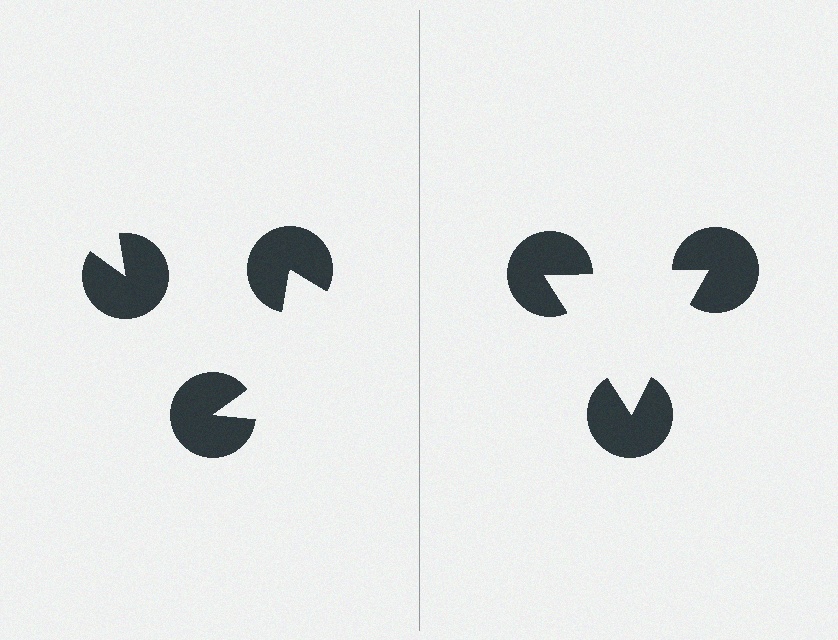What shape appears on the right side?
An illusory triangle.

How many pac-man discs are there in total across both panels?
6 — 3 on each side.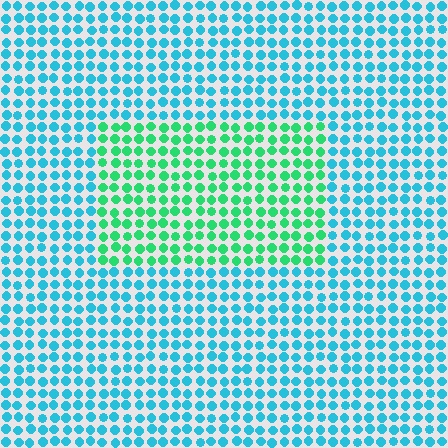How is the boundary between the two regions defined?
The boundary is defined purely by a slight shift in hue (about 45 degrees). Spacing, size, and orientation are identical on both sides.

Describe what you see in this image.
The image is filled with small cyan elements in a uniform arrangement. A rectangle-shaped region is visible where the elements are tinted to a slightly different hue, forming a subtle color boundary.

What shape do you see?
I see a rectangle.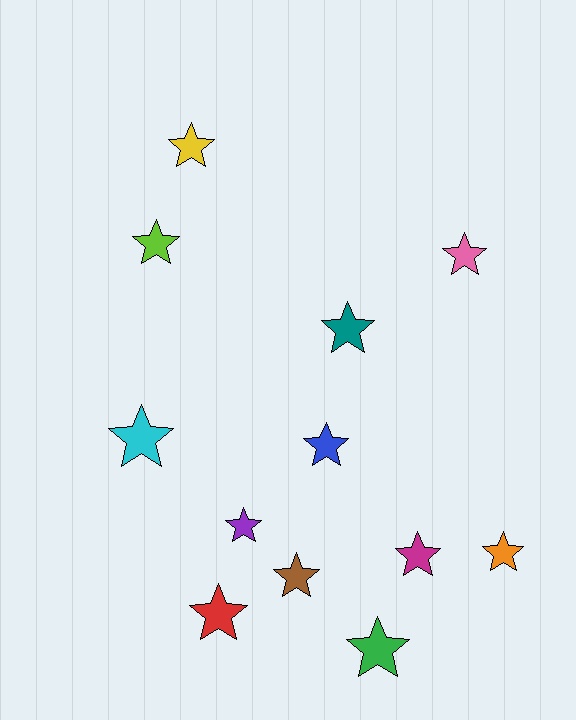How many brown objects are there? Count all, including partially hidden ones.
There is 1 brown object.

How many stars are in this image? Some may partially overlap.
There are 12 stars.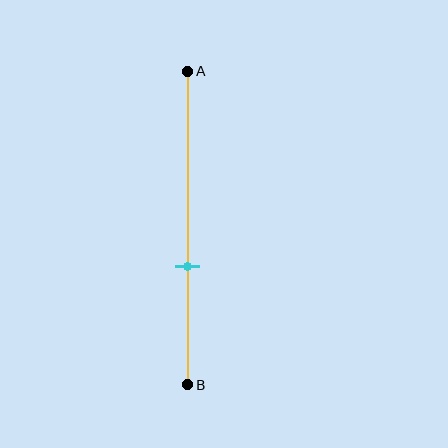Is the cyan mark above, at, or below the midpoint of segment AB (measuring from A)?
The cyan mark is below the midpoint of segment AB.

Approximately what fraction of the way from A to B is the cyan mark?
The cyan mark is approximately 60% of the way from A to B.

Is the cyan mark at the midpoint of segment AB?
No, the mark is at about 60% from A, not at the 50% midpoint.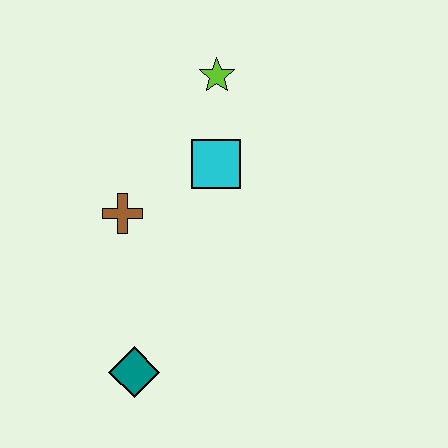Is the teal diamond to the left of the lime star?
Yes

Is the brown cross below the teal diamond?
No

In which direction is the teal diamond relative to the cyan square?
The teal diamond is below the cyan square.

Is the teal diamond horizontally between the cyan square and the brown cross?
Yes